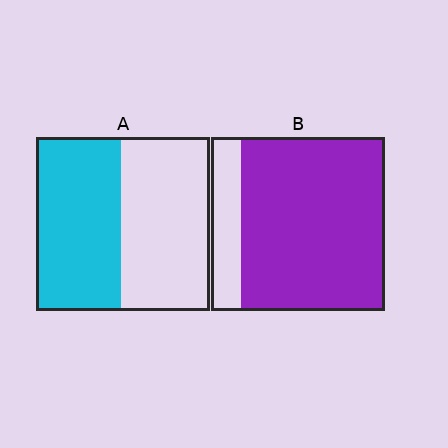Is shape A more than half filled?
Roughly half.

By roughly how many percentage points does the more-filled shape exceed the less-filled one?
By roughly 35 percentage points (B over A).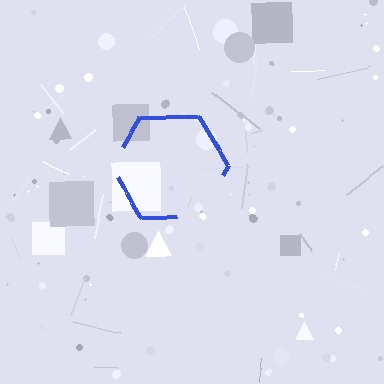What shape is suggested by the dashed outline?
The dashed outline suggests a hexagon.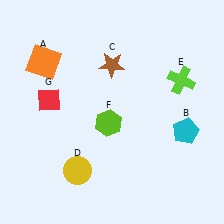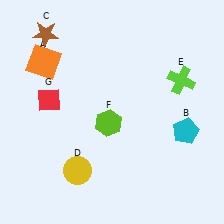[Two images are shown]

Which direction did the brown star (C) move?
The brown star (C) moved left.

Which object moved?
The brown star (C) moved left.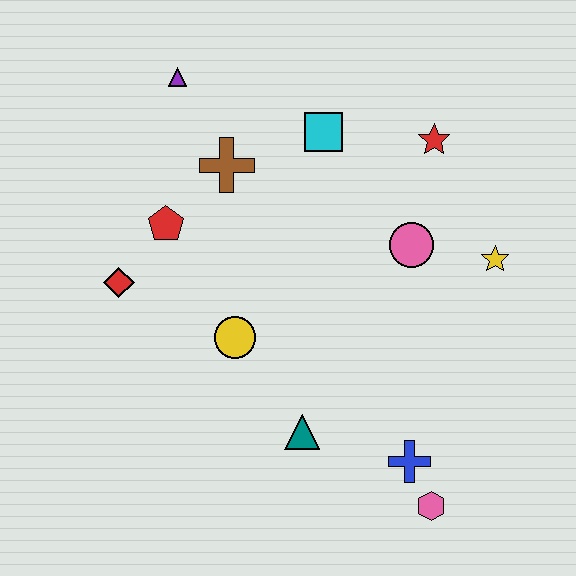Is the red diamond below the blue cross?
No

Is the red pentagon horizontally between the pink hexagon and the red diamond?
Yes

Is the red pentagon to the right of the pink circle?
No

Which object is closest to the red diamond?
The red pentagon is closest to the red diamond.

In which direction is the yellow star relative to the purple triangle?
The yellow star is to the right of the purple triangle.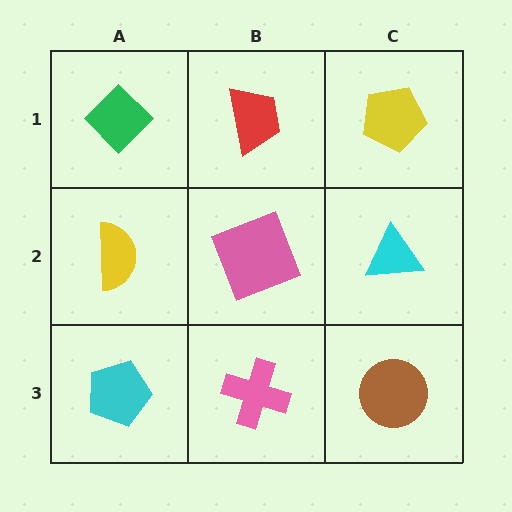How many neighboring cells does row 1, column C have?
2.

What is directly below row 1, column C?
A cyan triangle.